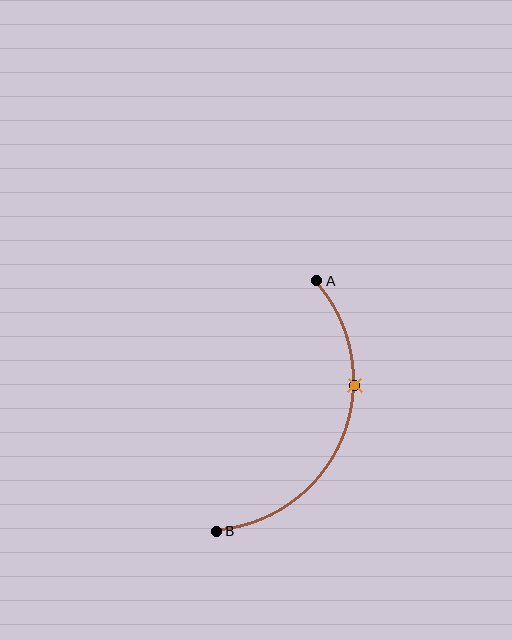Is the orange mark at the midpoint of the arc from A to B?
No. The orange mark lies on the arc but is closer to endpoint A. The arc midpoint would be at the point on the curve equidistant along the arc from both A and B.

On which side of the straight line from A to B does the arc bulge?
The arc bulges to the right of the straight line connecting A and B.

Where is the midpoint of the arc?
The arc midpoint is the point on the curve farthest from the straight line joining A and B. It sits to the right of that line.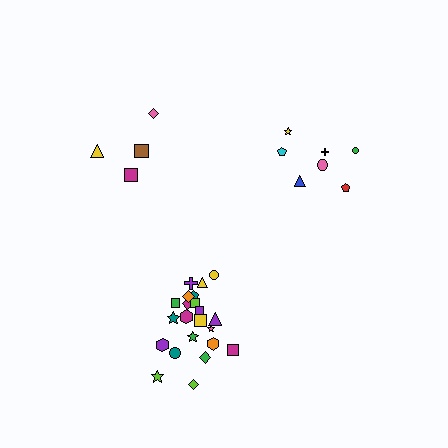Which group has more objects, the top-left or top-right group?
The top-right group.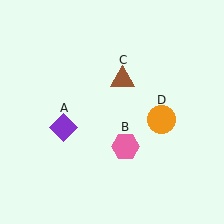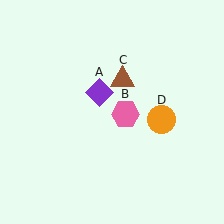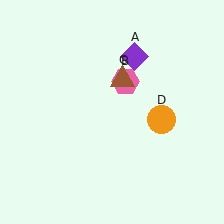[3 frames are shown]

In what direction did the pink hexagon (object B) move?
The pink hexagon (object B) moved up.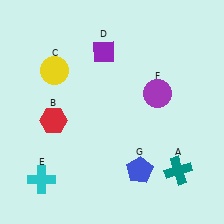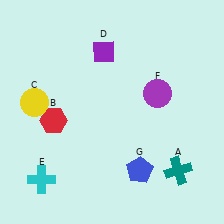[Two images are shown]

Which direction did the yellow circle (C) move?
The yellow circle (C) moved down.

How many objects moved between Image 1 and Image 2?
1 object moved between the two images.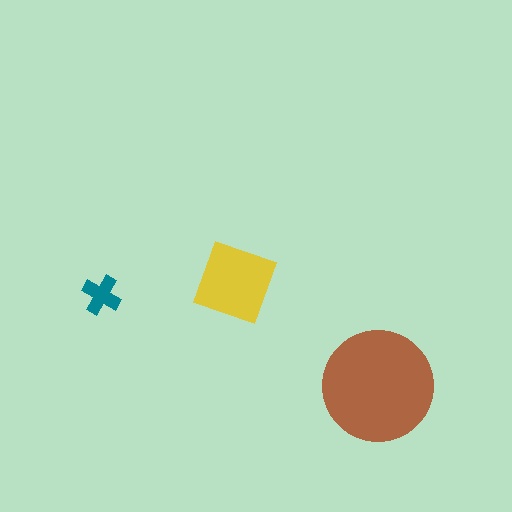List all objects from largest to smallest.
The brown circle, the yellow diamond, the teal cross.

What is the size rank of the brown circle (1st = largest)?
1st.